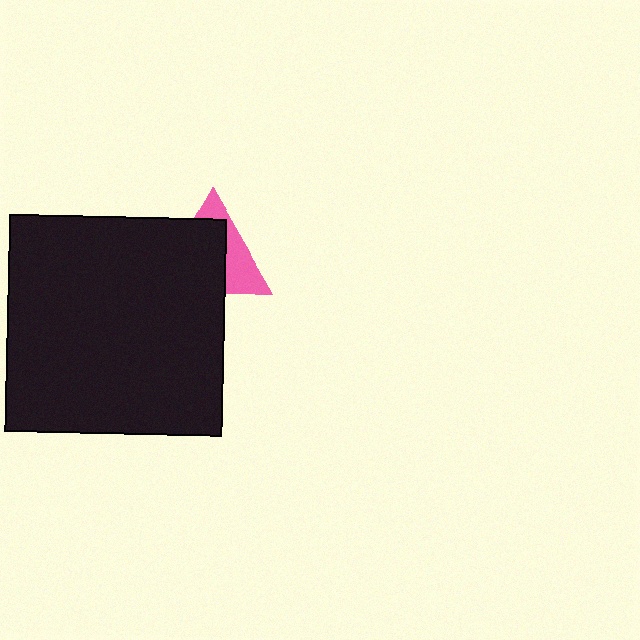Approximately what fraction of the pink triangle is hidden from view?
Roughly 62% of the pink triangle is hidden behind the black square.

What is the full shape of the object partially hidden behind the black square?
The partially hidden object is a pink triangle.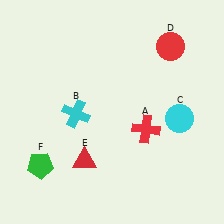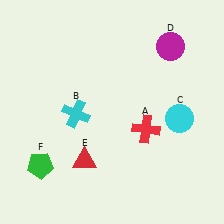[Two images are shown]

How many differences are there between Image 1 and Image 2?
There is 1 difference between the two images.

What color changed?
The circle (D) changed from red in Image 1 to magenta in Image 2.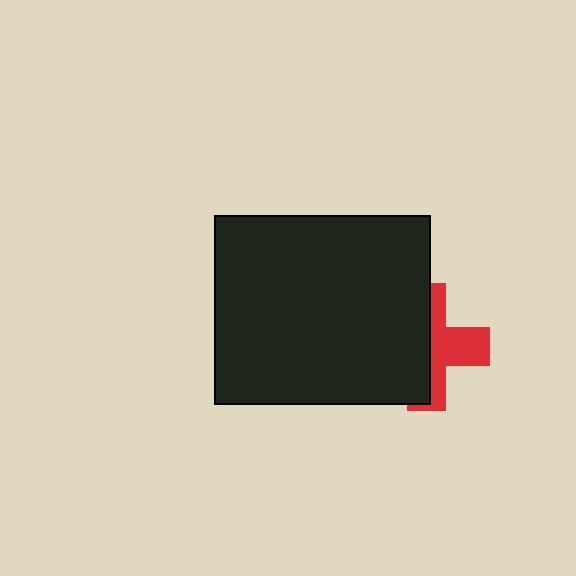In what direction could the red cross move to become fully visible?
The red cross could move right. That would shift it out from behind the black rectangle entirely.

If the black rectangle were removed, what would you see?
You would see the complete red cross.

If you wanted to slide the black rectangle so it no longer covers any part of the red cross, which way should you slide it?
Slide it left — that is the most direct way to separate the two shapes.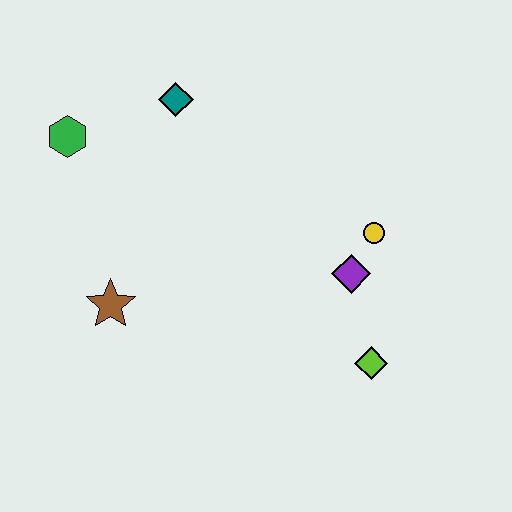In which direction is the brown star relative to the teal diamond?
The brown star is below the teal diamond.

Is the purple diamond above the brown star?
Yes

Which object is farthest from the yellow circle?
The green hexagon is farthest from the yellow circle.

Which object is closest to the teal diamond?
The green hexagon is closest to the teal diamond.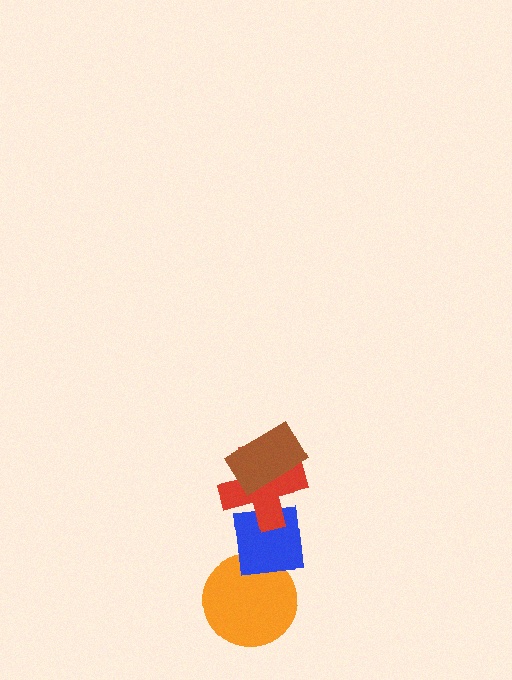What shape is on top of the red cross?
The brown rectangle is on top of the red cross.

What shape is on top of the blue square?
The red cross is on top of the blue square.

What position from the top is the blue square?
The blue square is 3rd from the top.